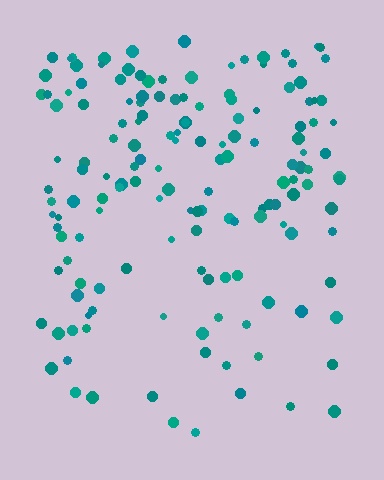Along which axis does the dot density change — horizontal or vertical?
Vertical.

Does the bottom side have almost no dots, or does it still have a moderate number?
Still a moderate number, just noticeably fewer than the top.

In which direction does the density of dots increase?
From bottom to top, with the top side densest.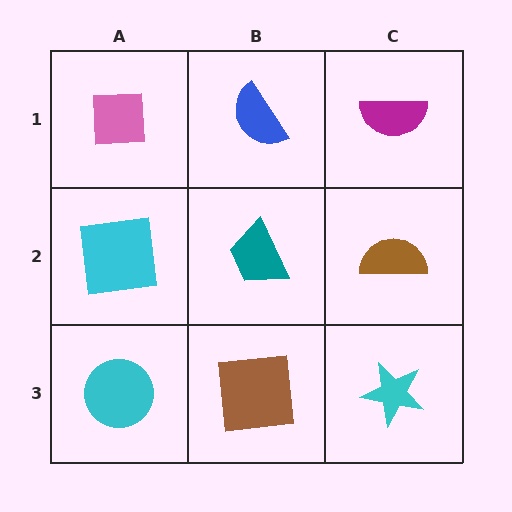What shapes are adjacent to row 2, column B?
A blue semicircle (row 1, column B), a brown square (row 3, column B), a cyan square (row 2, column A), a brown semicircle (row 2, column C).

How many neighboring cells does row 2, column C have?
3.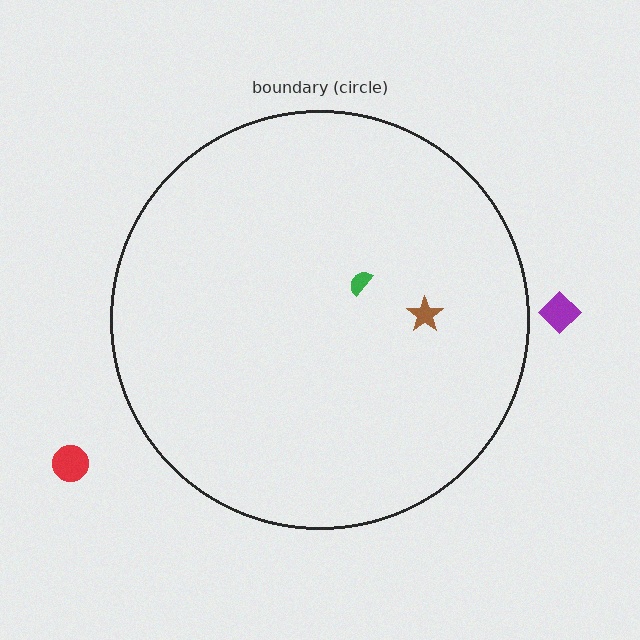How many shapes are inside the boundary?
2 inside, 2 outside.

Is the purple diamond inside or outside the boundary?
Outside.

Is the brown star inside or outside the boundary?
Inside.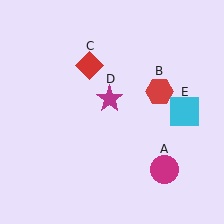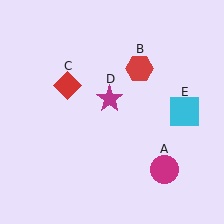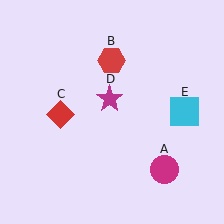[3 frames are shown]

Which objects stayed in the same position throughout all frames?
Magenta circle (object A) and magenta star (object D) and cyan square (object E) remained stationary.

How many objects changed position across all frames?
2 objects changed position: red hexagon (object B), red diamond (object C).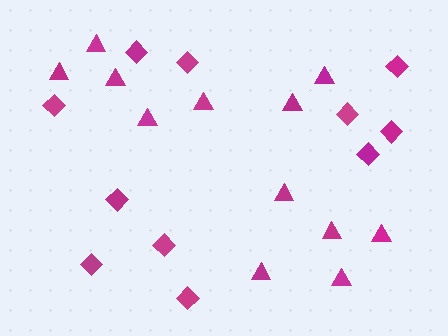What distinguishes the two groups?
There are 2 groups: one group of diamonds (11) and one group of triangles (12).